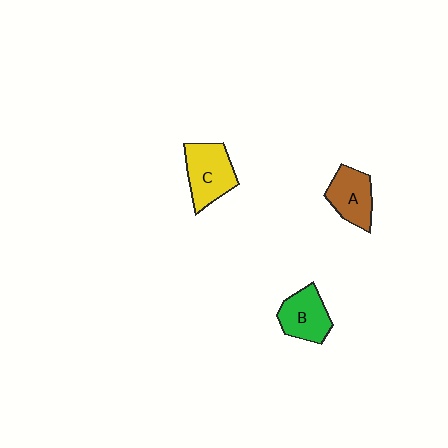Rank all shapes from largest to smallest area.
From largest to smallest: C (yellow), B (green), A (brown).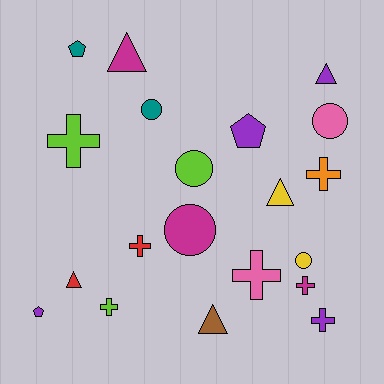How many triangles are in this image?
There are 5 triangles.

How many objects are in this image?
There are 20 objects.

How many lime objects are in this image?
There are 3 lime objects.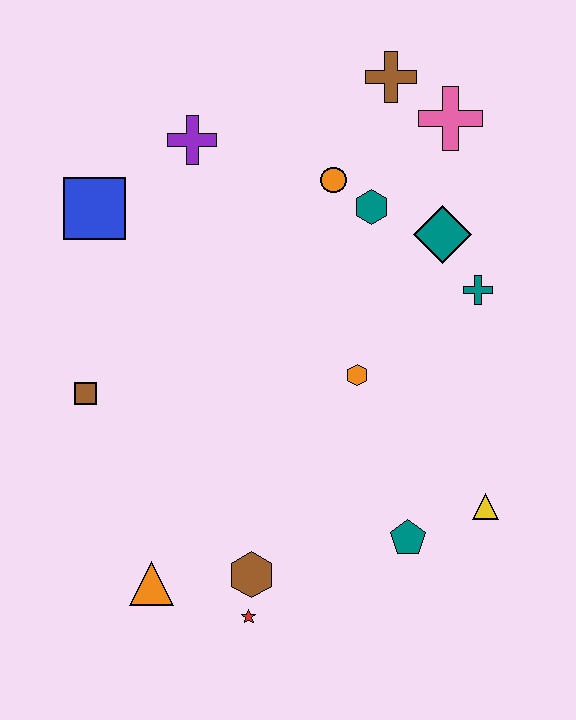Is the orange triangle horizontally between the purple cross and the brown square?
Yes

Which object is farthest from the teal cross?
The orange triangle is farthest from the teal cross.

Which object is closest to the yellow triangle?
The teal pentagon is closest to the yellow triangle.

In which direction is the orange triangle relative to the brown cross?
The orange triangle is below the brown cross.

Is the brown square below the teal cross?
Yes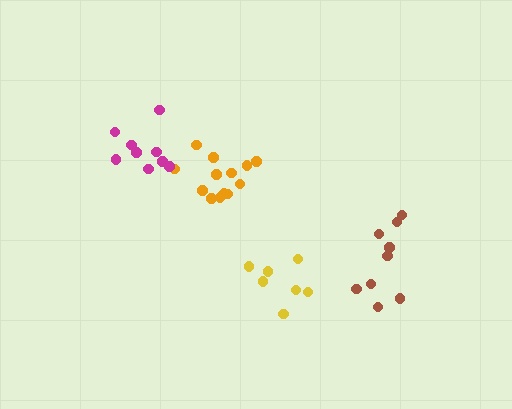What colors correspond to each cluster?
The clusters are colored: yellow, orange, brown, magenta.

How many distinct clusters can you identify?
There are 4 distinct clusters.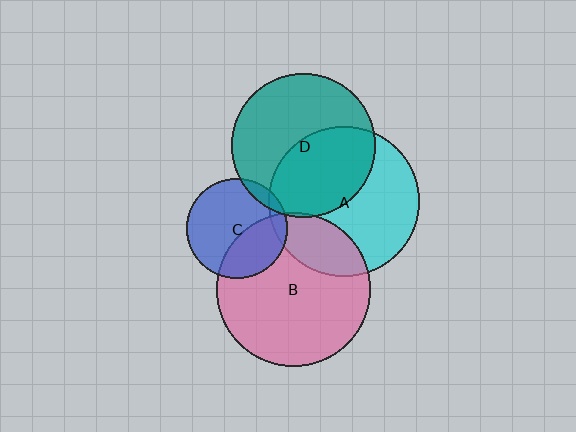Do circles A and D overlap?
Yes.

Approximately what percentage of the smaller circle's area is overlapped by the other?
Approximately 45%.